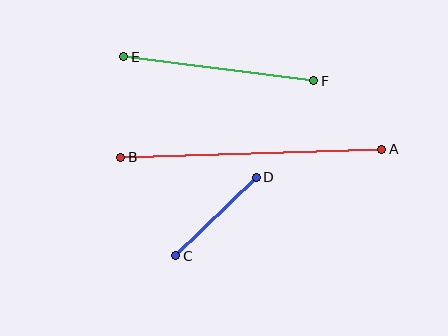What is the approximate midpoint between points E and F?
The midpoint is at approximately (219, 69) pixels.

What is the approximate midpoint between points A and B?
The midpoint is at approximately (251, 153) pixels.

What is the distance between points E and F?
The distance is approximately 192 pixels.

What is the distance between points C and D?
The distance is approximately 112 pixels.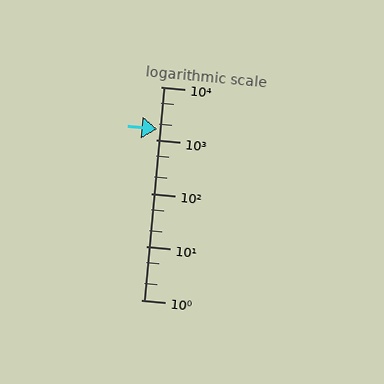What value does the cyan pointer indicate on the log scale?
The pointer indicates approximately 1600.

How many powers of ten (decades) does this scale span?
The scale spans 4 decades, from 1 to 10000.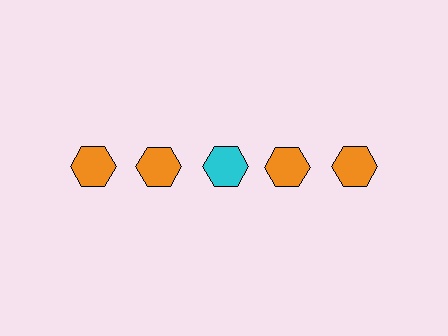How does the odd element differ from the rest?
It has a different color: cyan instead of orange.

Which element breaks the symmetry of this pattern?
The cyan hexagon in the top row, center column breaks the symmetry. All other shapes are orange hexagons.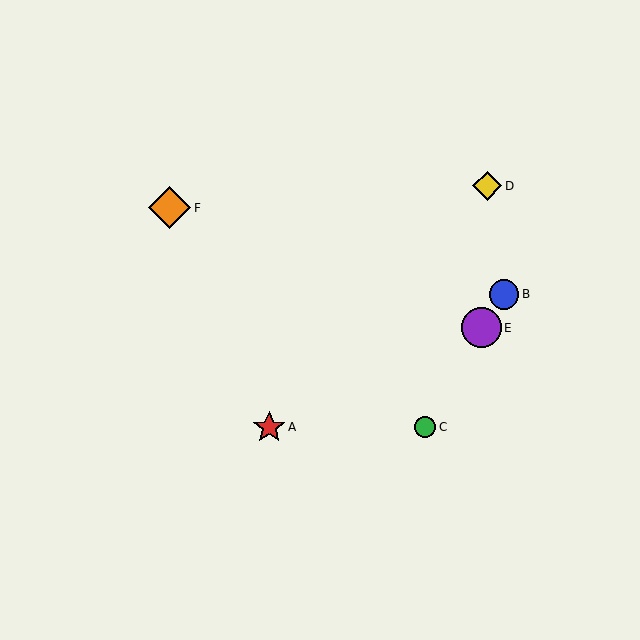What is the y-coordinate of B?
Object B is at y≈294.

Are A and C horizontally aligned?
Yes, both are at y≈427.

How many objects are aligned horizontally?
2 objects (A, C) are aligned horizontally.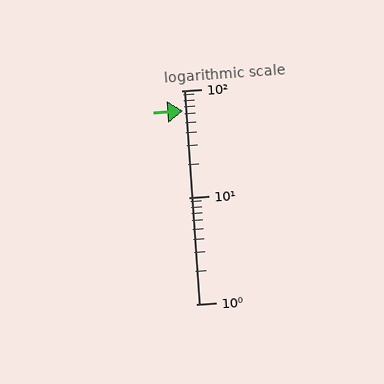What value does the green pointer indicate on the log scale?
The pointer indicates approximately 65.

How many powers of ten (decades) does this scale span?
The scale spans 2 decades, from 1 to 100.